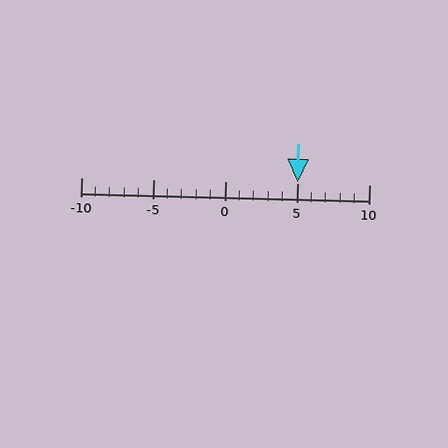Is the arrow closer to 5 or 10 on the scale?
The arrow is closer to 5.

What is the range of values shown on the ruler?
The ruler shows values from -10 to 10.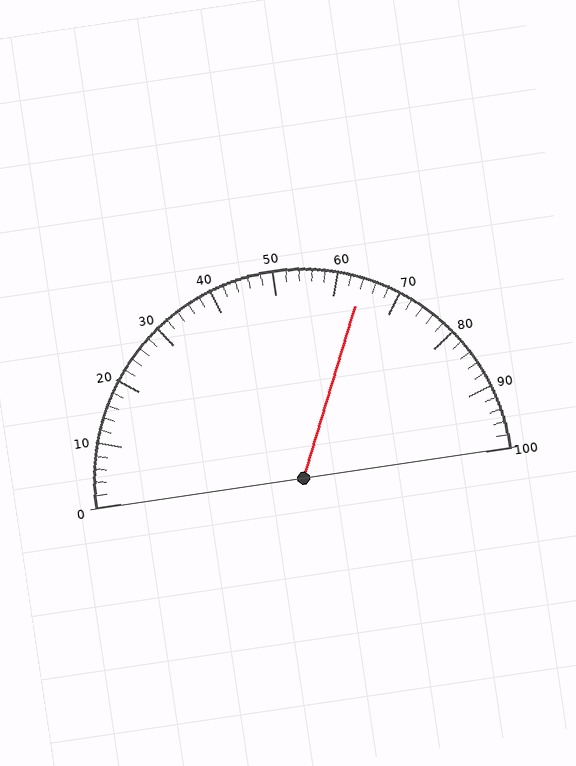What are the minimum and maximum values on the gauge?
The gauge ranges from 0 to 100.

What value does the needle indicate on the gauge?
The needle indicates approximately 64.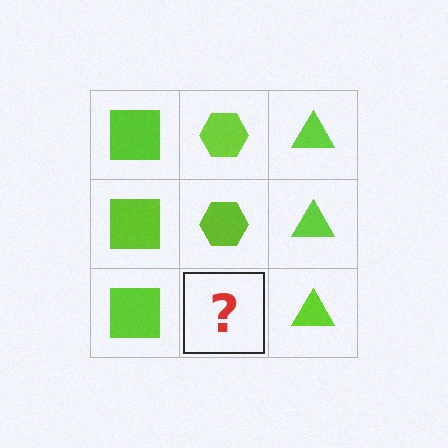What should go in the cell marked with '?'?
The missing cell should contain a lime hexagon.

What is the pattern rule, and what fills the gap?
The rule is that each column has a consistent shape. The gap should be filled with a lime hexagon.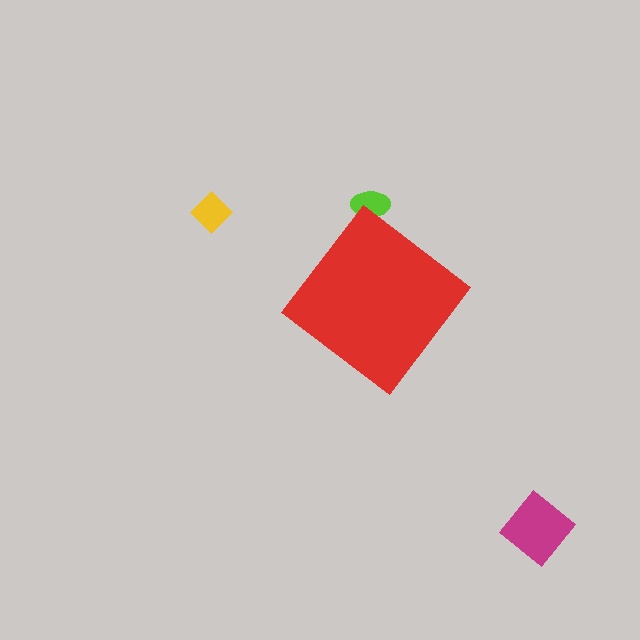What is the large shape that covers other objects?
A red diamond.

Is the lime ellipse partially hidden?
Yes, the lime ellipse is partially hidden behind the red diamond.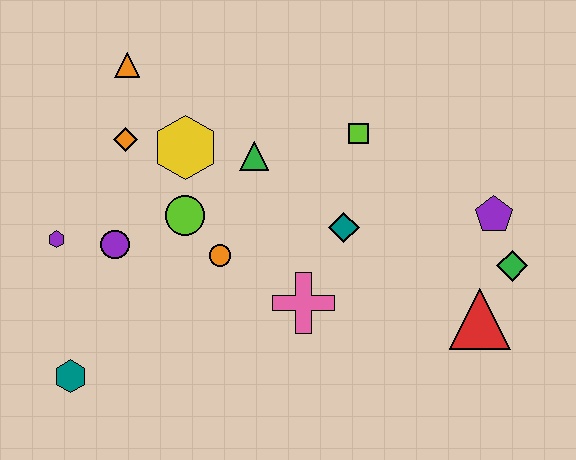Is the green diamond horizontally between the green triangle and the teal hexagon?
No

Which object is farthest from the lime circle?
The green diamond is farthest from the lime circle.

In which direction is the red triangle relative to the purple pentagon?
The red triangle is below the purple pentagon.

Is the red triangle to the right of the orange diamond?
Yes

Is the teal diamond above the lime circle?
No